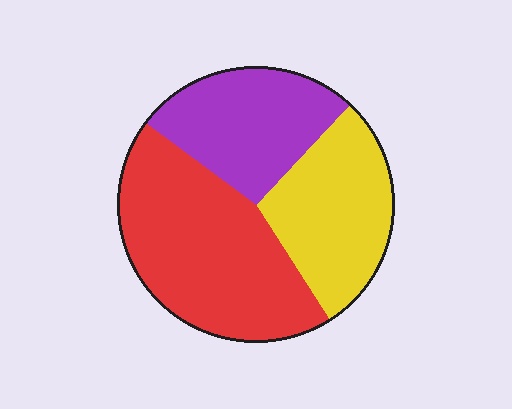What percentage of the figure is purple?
Purple covers 27% of the figure.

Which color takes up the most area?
Red, at roughly 45%.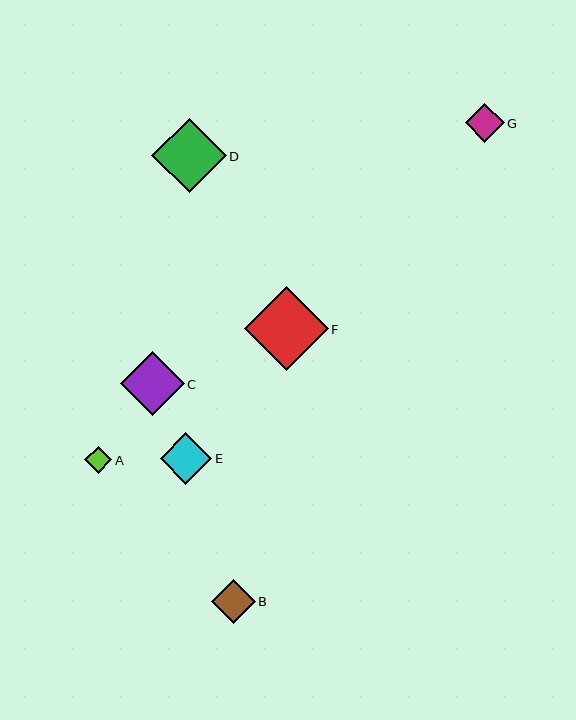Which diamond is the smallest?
Diamond A is the smallest with a size of approximately 27 pixels.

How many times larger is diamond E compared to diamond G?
Diamond E is approximately 1.3 times the size of diamond G.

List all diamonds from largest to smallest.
From largest to smallest: F, D, C, E, B, G, A.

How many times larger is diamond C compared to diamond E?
Diamond C is approximately 1.2 times the size of diamond E.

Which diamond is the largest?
Diamond F is the largest with a size of approximately 84 pixels.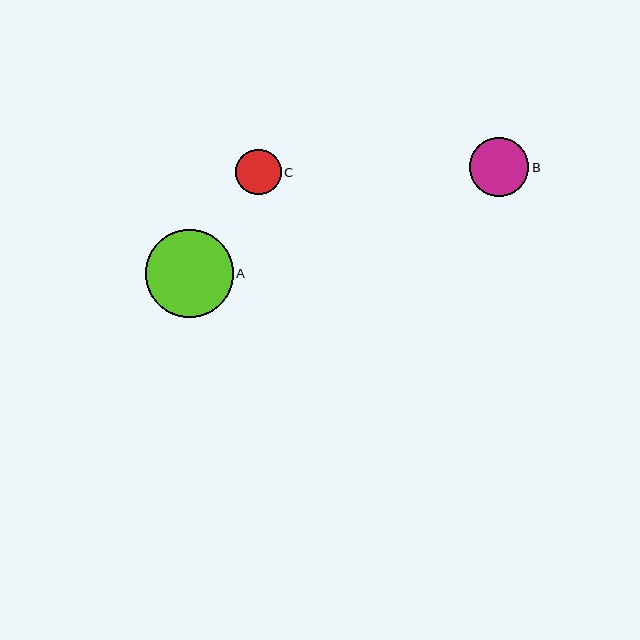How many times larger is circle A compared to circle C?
Circle A is approximately 1.9 times the size of circle C.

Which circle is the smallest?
Circle C is the smallest with a size of approximately 45 pixels.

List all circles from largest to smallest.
From largest to smallest: A, B, C.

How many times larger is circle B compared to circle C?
Circle B is approximately 1.3 times the size of circle C.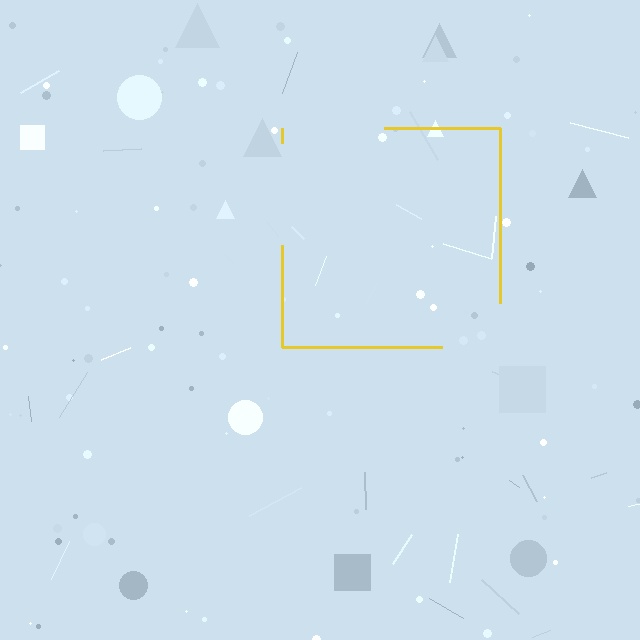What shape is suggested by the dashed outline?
The dashed outline suggests a square.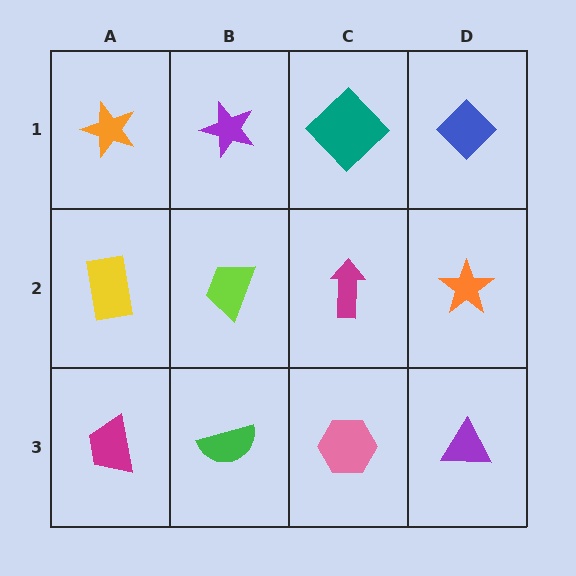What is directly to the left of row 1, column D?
A teal diamond.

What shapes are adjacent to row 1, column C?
A magenta arrow (row 2, column C), a purple star (row 1, column B), a blue diamond (row 1, column D).